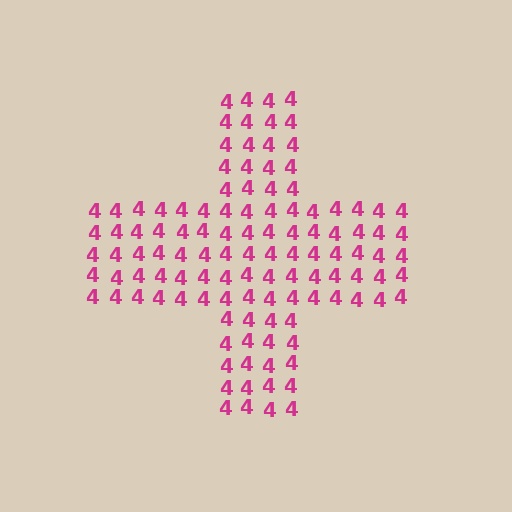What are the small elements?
The small elements are digit 4's.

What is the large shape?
The large shape is a cross.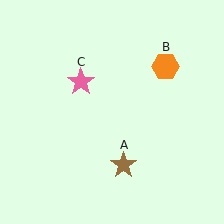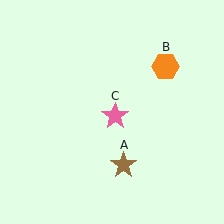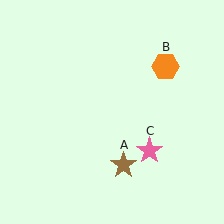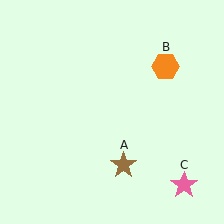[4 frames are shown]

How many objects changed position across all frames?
1 object changed position: pink star (object C).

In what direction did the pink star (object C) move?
The pink star (object C) moved down and to the right.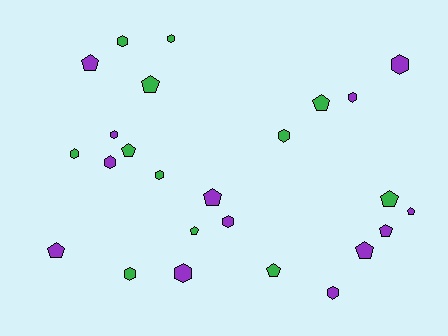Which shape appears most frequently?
Hexagon, with 13 objects.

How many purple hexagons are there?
There are 7 purple hexagons.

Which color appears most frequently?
Purple, with 13 objects.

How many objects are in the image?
There are 25 objects.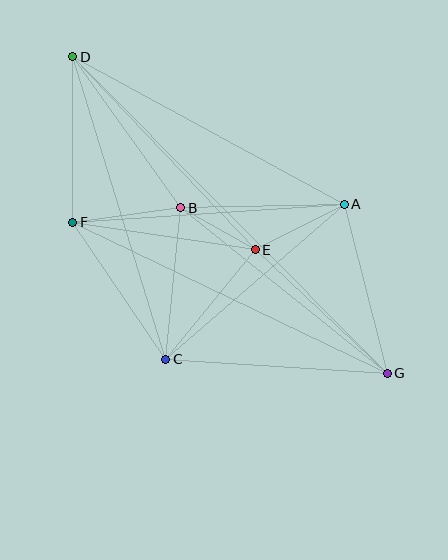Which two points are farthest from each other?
Points D and G are farthest from each other.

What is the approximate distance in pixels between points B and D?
The distance between B and D is approximately 186 pixels.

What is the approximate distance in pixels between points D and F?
The distance between D and F is approximately 166 pixels.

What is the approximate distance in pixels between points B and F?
The distance between B and F is approximately 109 pixels.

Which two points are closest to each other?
Points B and E are closest to each other.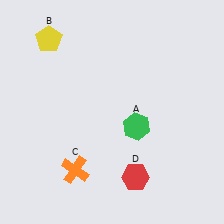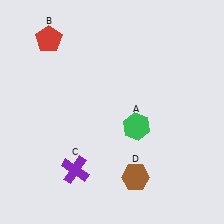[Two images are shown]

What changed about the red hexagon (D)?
In Image 1, D is red. In Image 2, it changed to brown.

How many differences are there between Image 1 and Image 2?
There are 3 differences between the two images.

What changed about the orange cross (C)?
In Image 1, C is orange. In Image 2, it changed to purple.